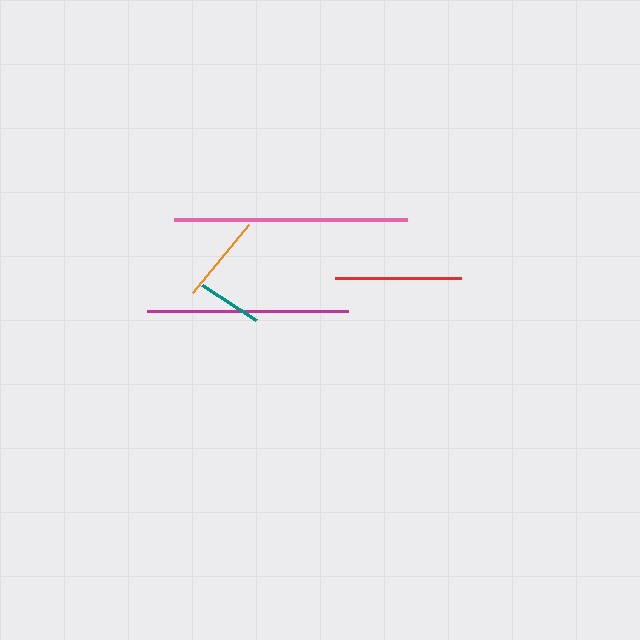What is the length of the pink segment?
The pink segment is approximately 233 pixels long.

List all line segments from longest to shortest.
From longest to shortest: pink, magenta, red, orange, teal.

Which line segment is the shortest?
The teal line is the shortest at approximately 64 pixels.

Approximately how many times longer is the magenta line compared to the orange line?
The magenta line is approximately 2.3 times the length of the orange line.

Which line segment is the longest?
The pink line is the longest at approximately 233 pixels.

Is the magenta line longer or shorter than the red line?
The magenta line is longer than the red line.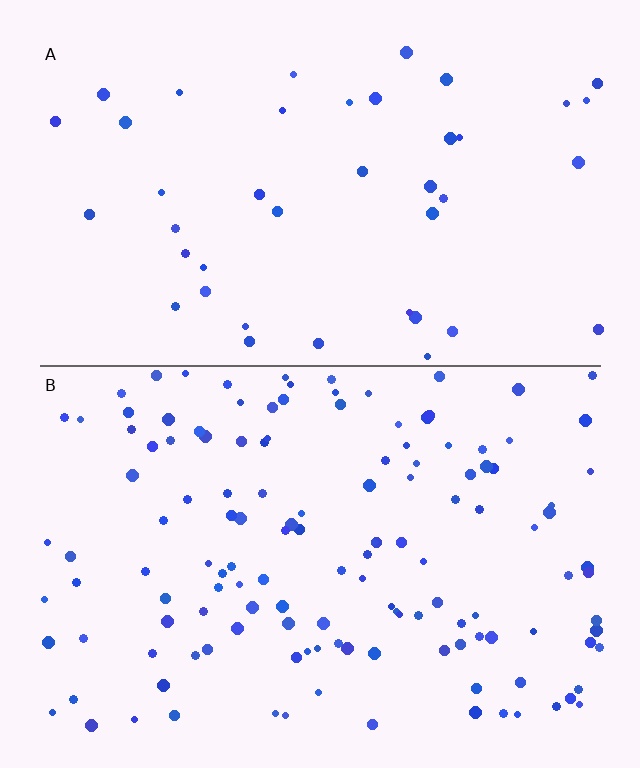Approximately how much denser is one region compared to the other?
Approximately 3.3× — region B over region A.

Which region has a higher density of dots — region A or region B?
B (the bottom).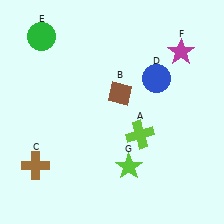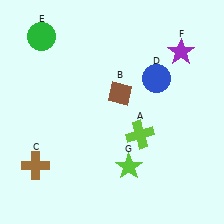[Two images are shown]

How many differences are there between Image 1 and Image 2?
There is 1 difference between the two images.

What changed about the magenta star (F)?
In Image 1, F is magenta. In Image 2, it changed to purple.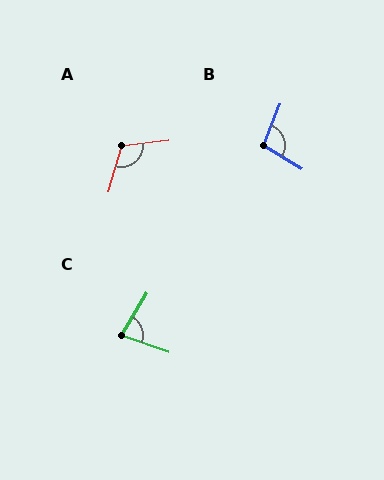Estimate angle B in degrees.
Approximately 100 degrees.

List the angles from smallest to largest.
C (79°), B (100°), A (113°).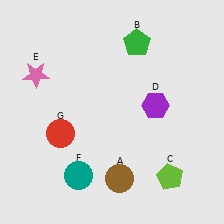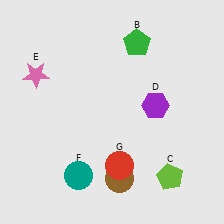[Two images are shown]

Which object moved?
The red circle (G) moved right.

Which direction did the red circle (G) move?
The red circle (G) moved right.